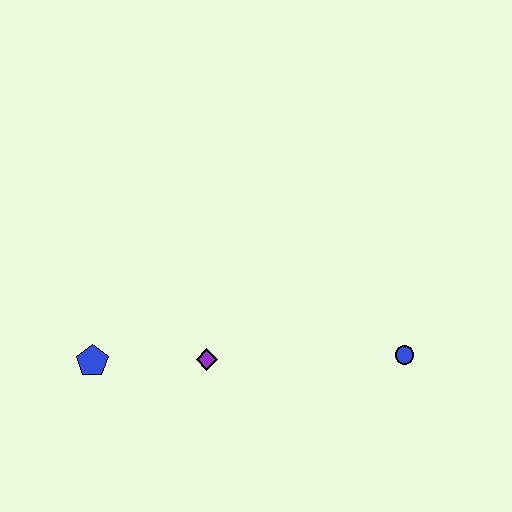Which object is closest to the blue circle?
The purple diamond is closest to the blue circle.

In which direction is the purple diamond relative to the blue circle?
The purple diamond is to the left of the blue circle.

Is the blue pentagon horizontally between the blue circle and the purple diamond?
No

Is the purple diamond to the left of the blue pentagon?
No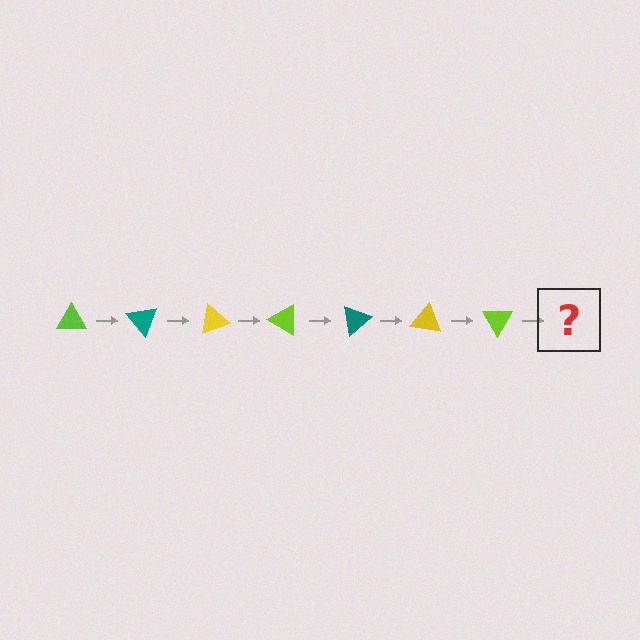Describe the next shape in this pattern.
It should be a teal triangle, rotated 350 degrees from the start.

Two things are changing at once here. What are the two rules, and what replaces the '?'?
The two rules are that it rotates 50 degrees each step and the color cycles through lime, teal, and yellow. The '?' should be a teal triangle, rotated 350 degrees from the start.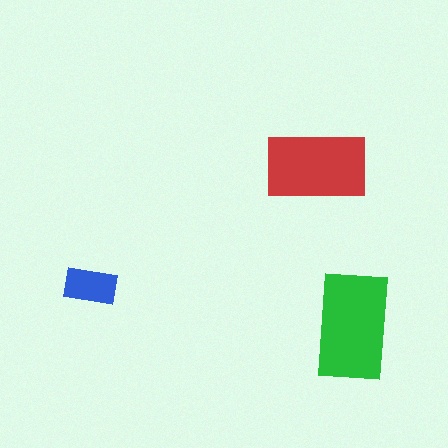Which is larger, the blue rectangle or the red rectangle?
The red one.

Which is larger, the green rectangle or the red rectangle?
The green one.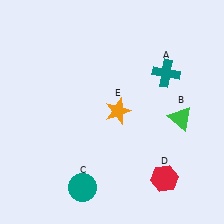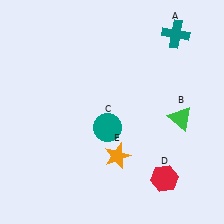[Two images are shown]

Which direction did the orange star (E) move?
The orange star (E) moved down.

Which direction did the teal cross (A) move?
The teal cross (A) moved up.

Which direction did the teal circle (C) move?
The teal circle (C) moved up.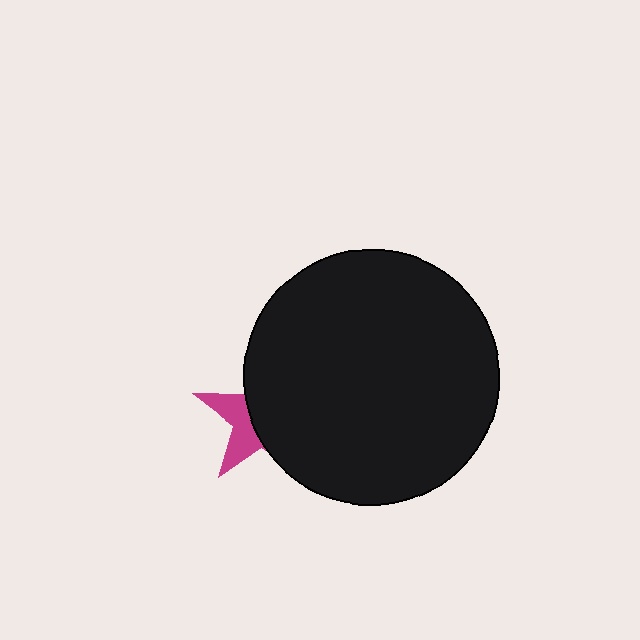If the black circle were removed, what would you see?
You would see the complete magenta star.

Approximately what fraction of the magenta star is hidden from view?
Roughly 66% of the magenta star is hidden behind the black circle.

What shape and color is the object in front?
The object in front is a black circle.